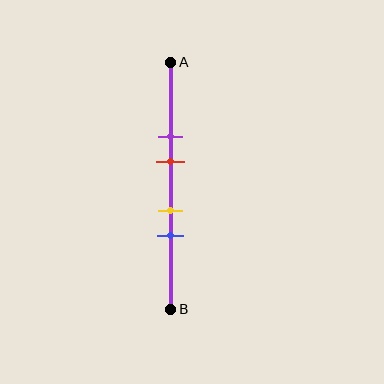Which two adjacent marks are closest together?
The yellow and blue marks are the closest adjacent pair.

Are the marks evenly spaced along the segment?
No, the marks are not evenly spaced.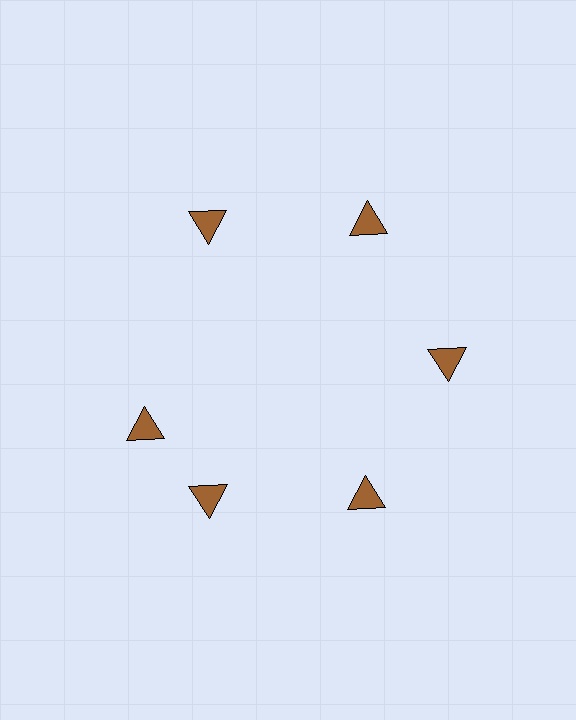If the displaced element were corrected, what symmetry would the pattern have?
It would have 6-fold rotational symmetry — the pattern would map onto itself every 60 degrees.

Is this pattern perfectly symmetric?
No. The 6 brown triangles are arranged in a ring, but one element near the 9 o'clock position is rotated out of alignment along the ring, breaking the 6-fold rotational symmetry.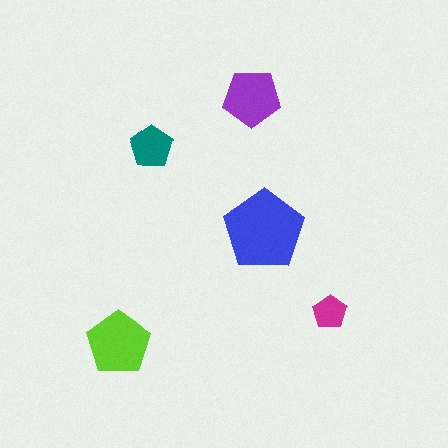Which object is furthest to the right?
The magenta pentagon is rightmost.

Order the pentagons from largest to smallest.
the blue one, the lime one, the purple one, the teal one, the magenta one.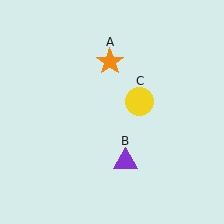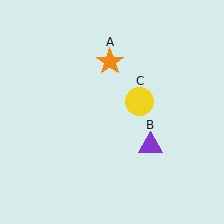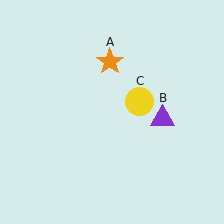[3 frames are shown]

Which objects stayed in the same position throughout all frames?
Orange star (object A) and yellow circle (object C) remained stationary.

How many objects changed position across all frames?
1 object changed position: purple triangle (object B).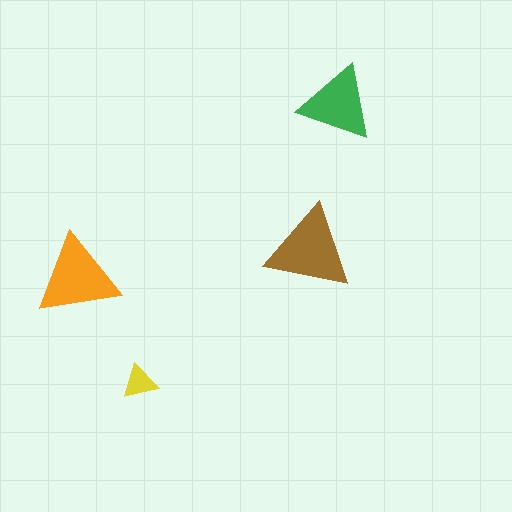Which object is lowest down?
The yellow triangle is bottommost.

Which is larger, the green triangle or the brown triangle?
The brown one.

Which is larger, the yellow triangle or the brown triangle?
The brown one.